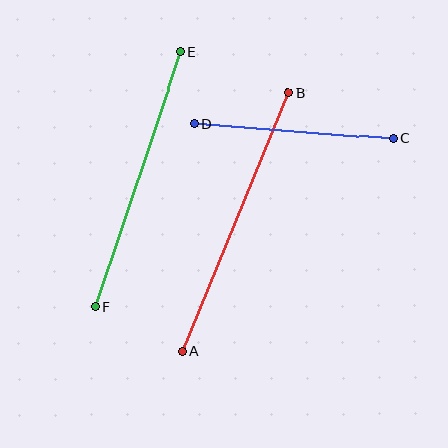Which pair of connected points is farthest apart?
Points A and B are farthest apart.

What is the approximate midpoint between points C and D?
The midpoint is at approximately (293, 131) pixels.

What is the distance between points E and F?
The distance is approximately 270 pixels.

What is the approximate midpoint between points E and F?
The midpoint is at approximately (138, 180) pixels.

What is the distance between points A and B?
The distance is approximately 280 pixels.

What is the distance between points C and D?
The distance is approximately 200 pixels.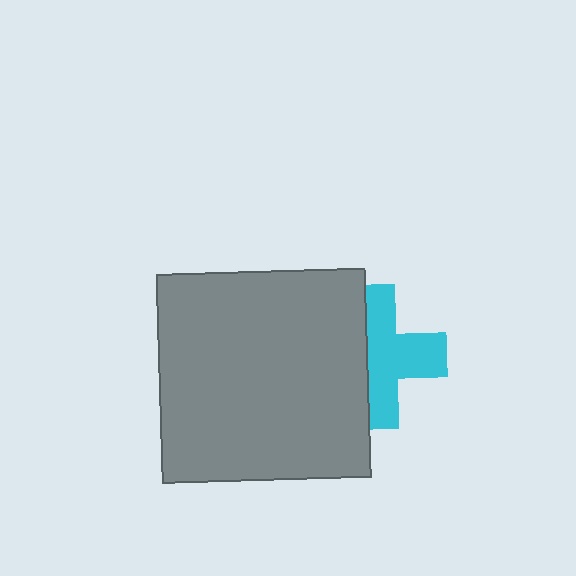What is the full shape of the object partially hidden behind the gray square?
The partially hidden object is a cyan cross.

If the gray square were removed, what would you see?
You would see the complete cyan cross.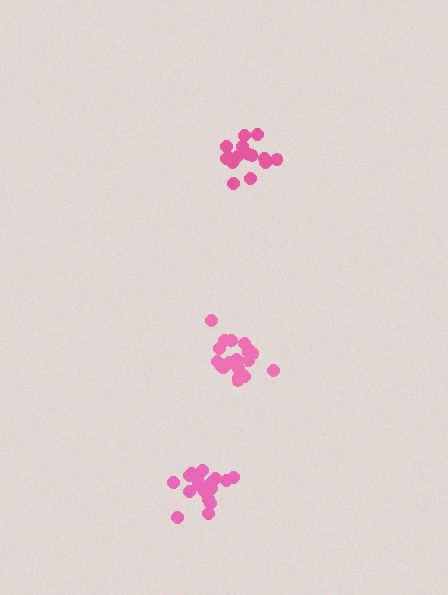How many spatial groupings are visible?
There are 3 spatial groupings.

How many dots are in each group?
Group 1: 21 dots, Group 2: 15 dots, Group 3: 20 dots (56 total).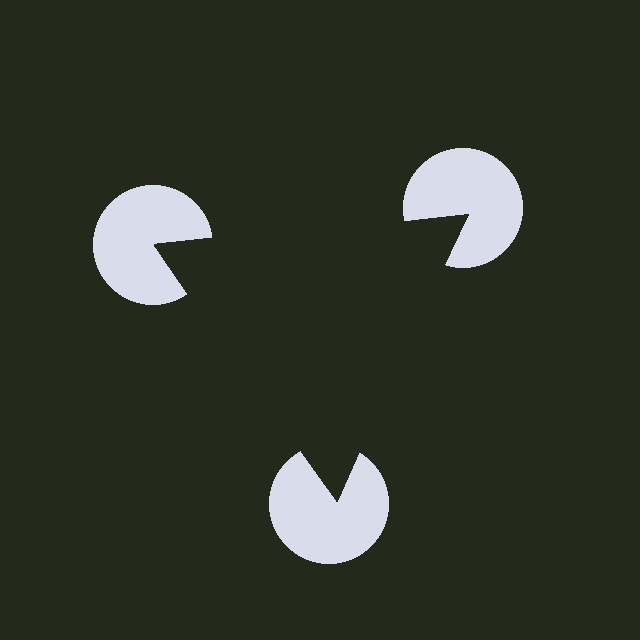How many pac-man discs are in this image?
There are 3 — one at each vertex of the illusory triangle.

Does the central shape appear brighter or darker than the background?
It typically appears slightly darker than the background, even though no actual brightness change is drawn.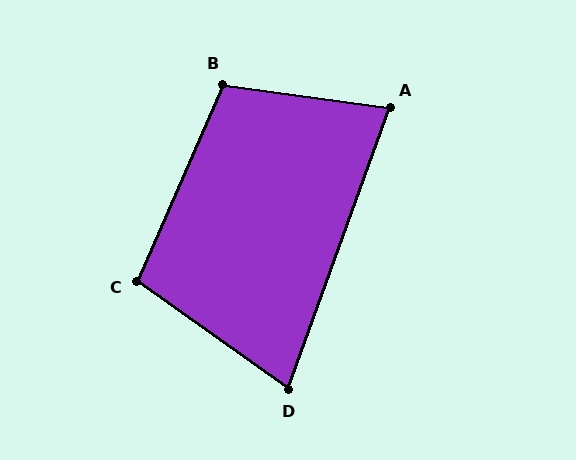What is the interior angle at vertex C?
Approximately 102 degrees (obtuse).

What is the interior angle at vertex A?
Approximately 78 degrees (acute).